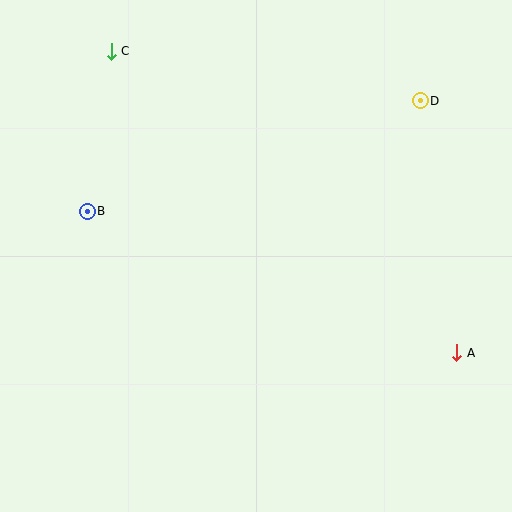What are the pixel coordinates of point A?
Point A is at (456, 353).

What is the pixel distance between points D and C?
The distance between D and C is 313 pixels.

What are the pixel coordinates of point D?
Point D is at (420, 101).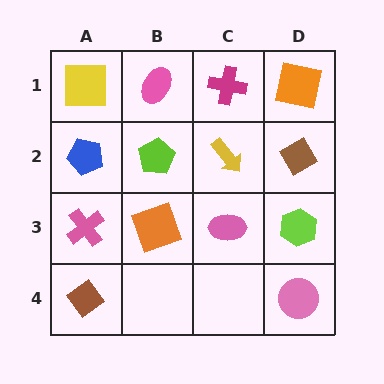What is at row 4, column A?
A brown diamond.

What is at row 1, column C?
A magenta cross.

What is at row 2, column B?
A lime pentagon.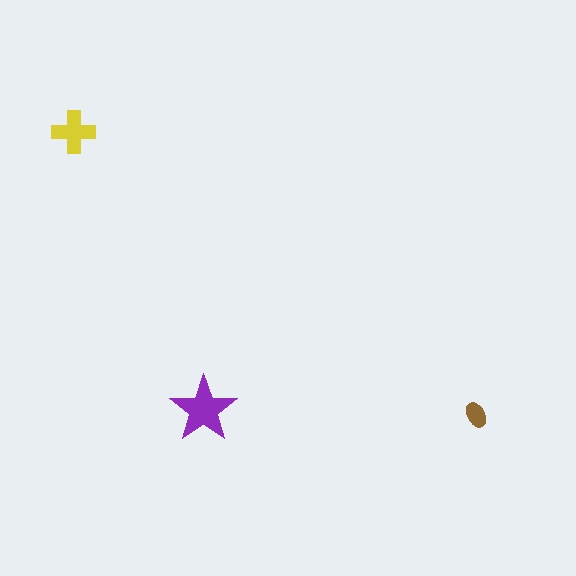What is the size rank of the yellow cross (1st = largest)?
2nd.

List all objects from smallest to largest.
The brown ellipse, the yellow cross, the purple star.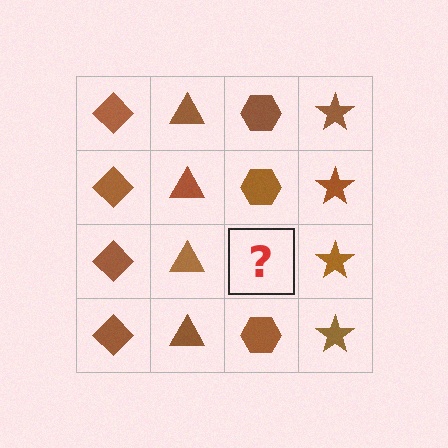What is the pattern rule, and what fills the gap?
The rule is that each column has a consistent shape. The gap should be filled with a brown hexagon.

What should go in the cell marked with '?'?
The missing cell should contain a brown hexagon.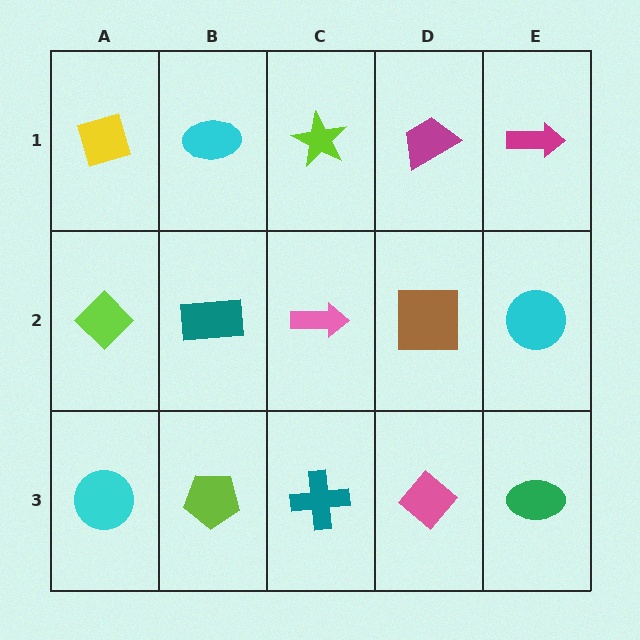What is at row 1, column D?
A magenta trapezoid.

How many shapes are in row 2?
5 shapes.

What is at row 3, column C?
A teal cross.